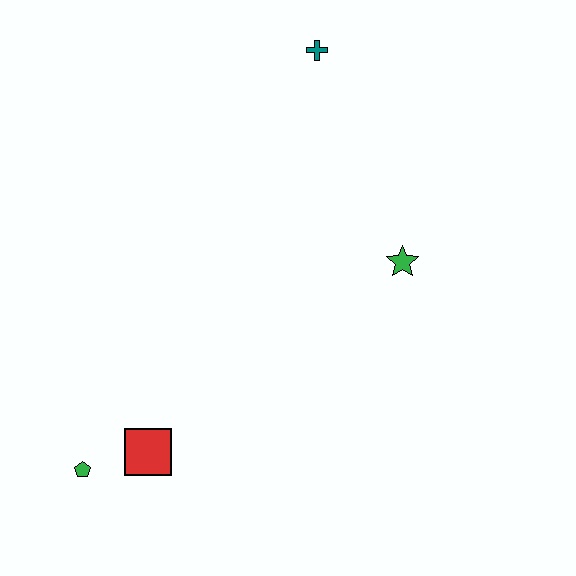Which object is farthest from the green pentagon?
The teal cross is farthest from the green pentagon.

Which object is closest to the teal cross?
The green star is closest to the teal cross.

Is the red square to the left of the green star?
Yes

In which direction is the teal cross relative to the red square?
The teal cross is above the red square.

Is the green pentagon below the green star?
Yes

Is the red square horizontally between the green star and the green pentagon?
Yes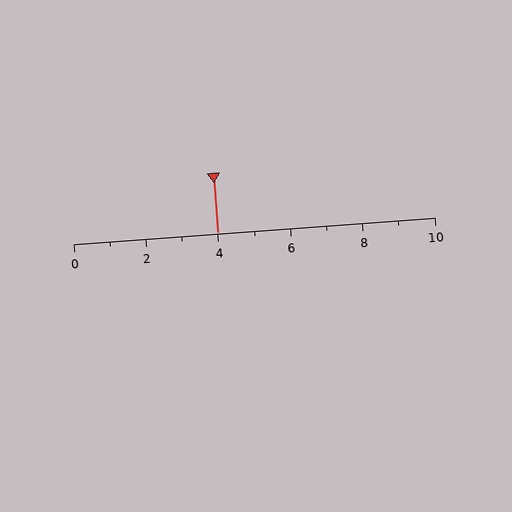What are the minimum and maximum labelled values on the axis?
The axis runs from 0 to 10.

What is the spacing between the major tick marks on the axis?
The major ticks are spaced 2 apart.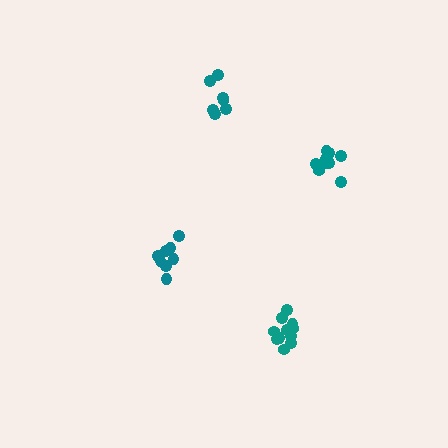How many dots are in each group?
Group 1: 12 dots, Group 2: 8 dots, Group 3: 12 dots, Group 4: 7 dots (39 total).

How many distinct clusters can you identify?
There are 4 distinct clusters.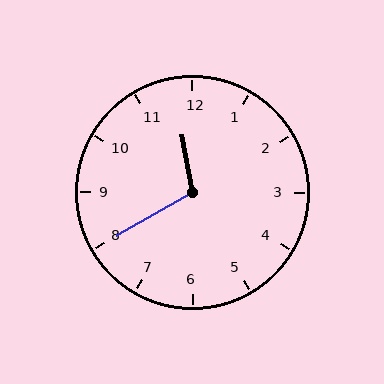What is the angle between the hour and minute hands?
Approximately 110 degrees.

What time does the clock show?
11:40.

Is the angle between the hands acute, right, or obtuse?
It is obtuse.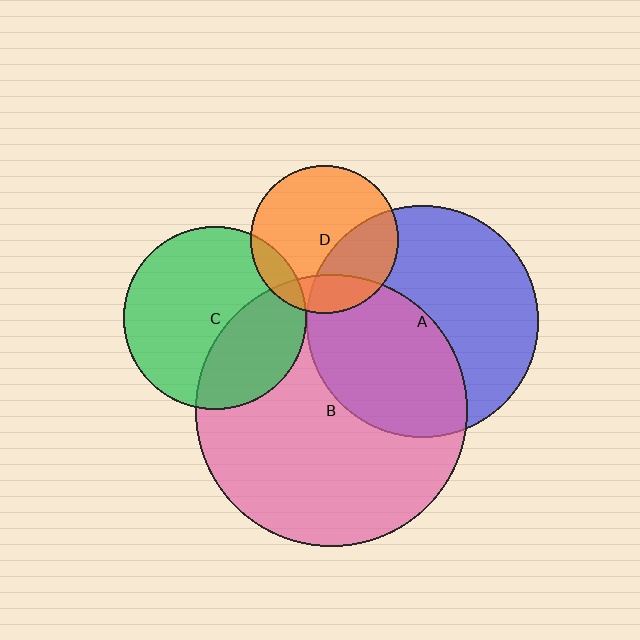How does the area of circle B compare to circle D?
Approximately 3.4 times.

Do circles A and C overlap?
Yes.